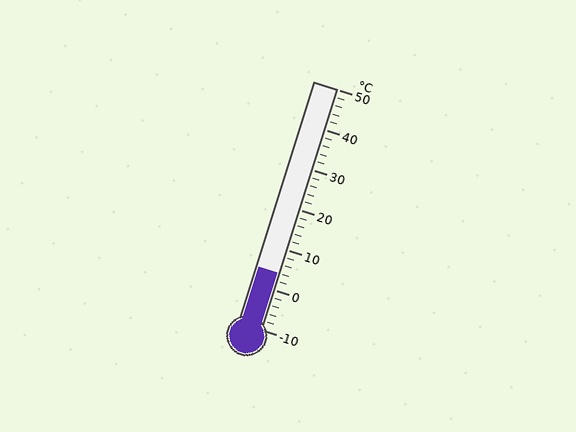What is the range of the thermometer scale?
The thermometer scale ranges from -10°C to 50°C.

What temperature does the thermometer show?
The thermometer shows approximately 4°C.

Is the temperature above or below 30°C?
The temperature is below 30°C.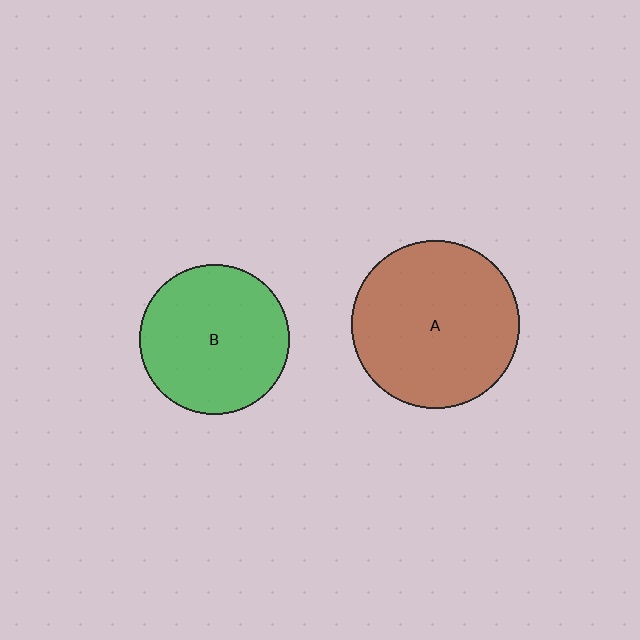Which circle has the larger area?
Circle A (brown).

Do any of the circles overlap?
No, none of the circles overlap.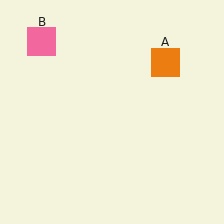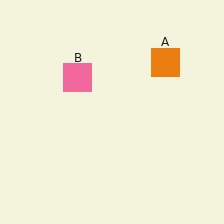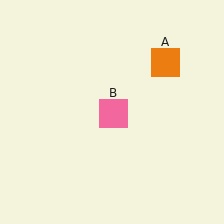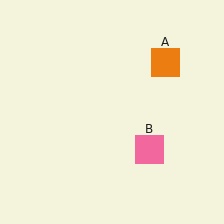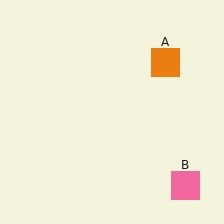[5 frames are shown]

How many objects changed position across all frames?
1 object changed position: pink square (object B).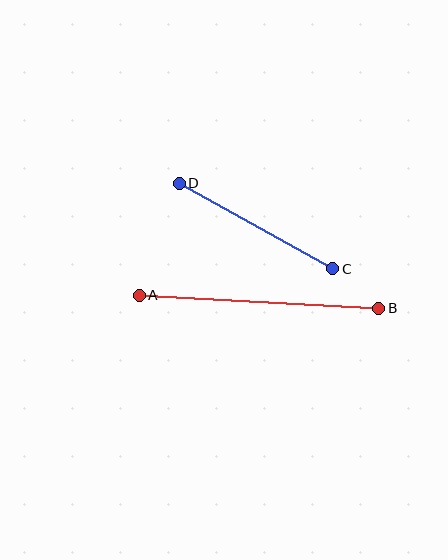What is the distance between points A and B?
The distance is approximately 240 pixels.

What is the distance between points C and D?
The distance is approximately 176 pixels.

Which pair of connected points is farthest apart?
Points A and B are farthest apart.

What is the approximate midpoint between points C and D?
The midpoint is at approximately (256, 226) pixels.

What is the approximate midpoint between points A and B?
The midpoint is at approximately (259, 302) pixels.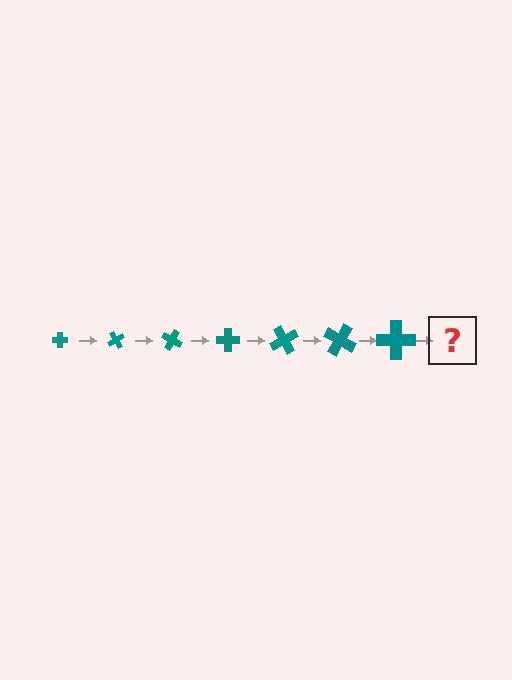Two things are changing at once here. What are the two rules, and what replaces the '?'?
The two rules are that the cross grows larger each step and it rotates 60 degrees each step. The '?' should be a cross, larger than the previous one and rotated 420 degrees from the start.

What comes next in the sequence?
The next element should be a cross, larger than the previous one and rotated 420 degrees from the start.